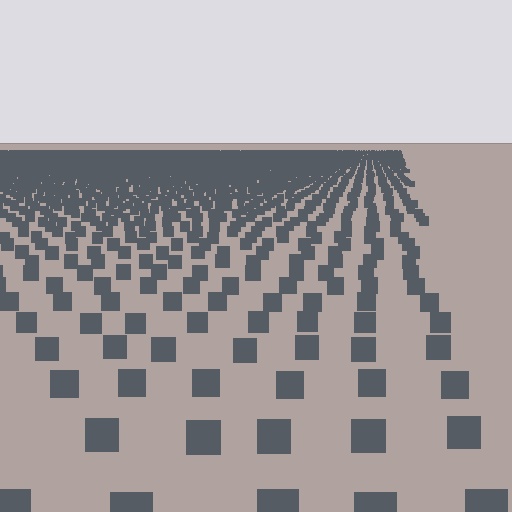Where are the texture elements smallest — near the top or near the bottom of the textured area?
Near the top.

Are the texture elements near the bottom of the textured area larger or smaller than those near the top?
Larger. Near the bottom, elements are closer to the viewer and appear at a bigger on-screen size.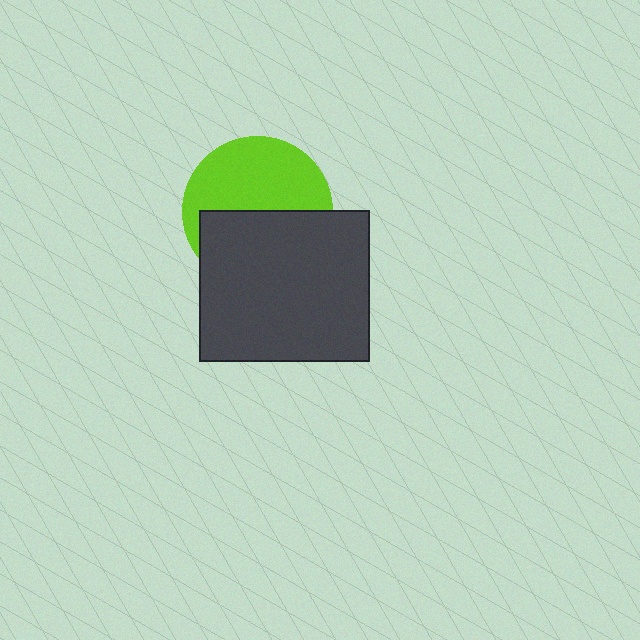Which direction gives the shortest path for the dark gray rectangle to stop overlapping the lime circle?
Moving down gives the shortest separation.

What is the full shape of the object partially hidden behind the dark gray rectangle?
The partially hidden object is a lime circle.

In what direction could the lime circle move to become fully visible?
The lime circle could move up. That would shift it out from behind the dark gray rectangle entirely.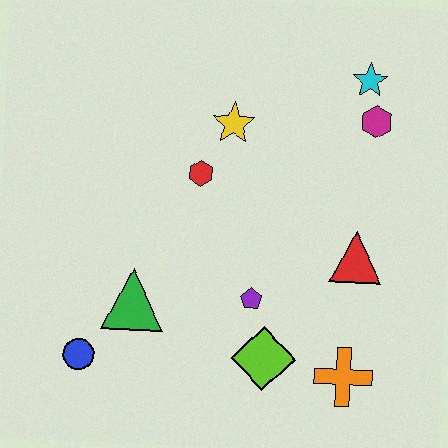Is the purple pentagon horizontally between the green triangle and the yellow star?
No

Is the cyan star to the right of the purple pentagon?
Yes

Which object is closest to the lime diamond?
The purple pentagon is closest to the lime diamond.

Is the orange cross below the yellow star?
Yes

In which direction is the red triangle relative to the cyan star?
The red triangle is below the cyan star.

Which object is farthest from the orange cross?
The cyan star is farthest from the orange cross.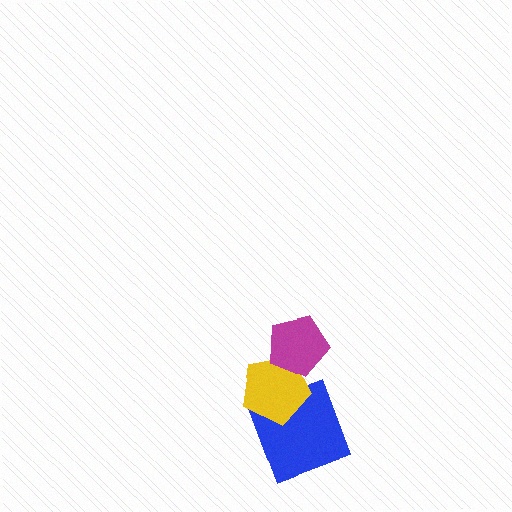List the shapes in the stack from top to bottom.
From top to bottom: the magenta pentagon, the yellow pentagon, the blue square.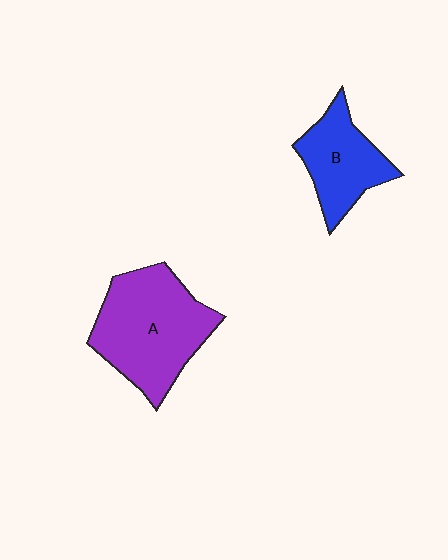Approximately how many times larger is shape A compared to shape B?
Approximately 1.6 times.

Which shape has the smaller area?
Shape B (blue).